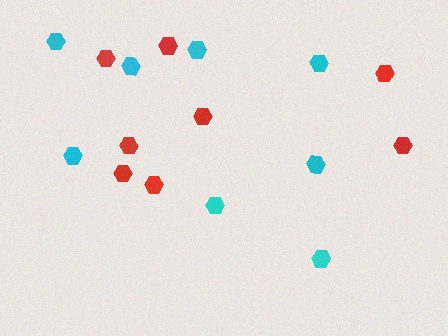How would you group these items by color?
There are 2 groups: one group of cyan hexagons (8) and one group of red hexagons (8).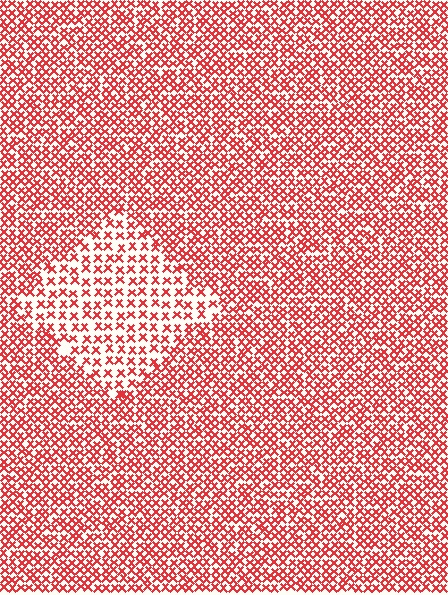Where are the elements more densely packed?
The elements are more densely packed outside the diamond boundary.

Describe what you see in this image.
The image contains small red elements arranged at two different densities. A diamond-shaped region is visible where the elements are less densely packed than the surrounding area.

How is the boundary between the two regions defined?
The boundary is defined by a change in element density (approximately 1.8x ratio). All elements are the same color, size, and shape.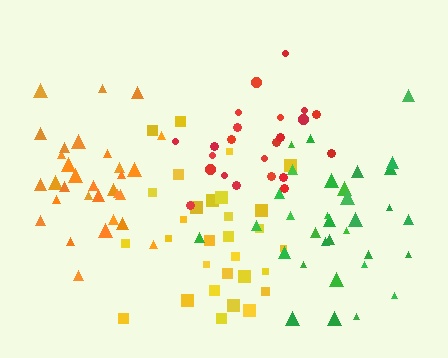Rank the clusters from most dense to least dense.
orange, red, yellow, green.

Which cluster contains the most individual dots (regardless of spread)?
Green (33).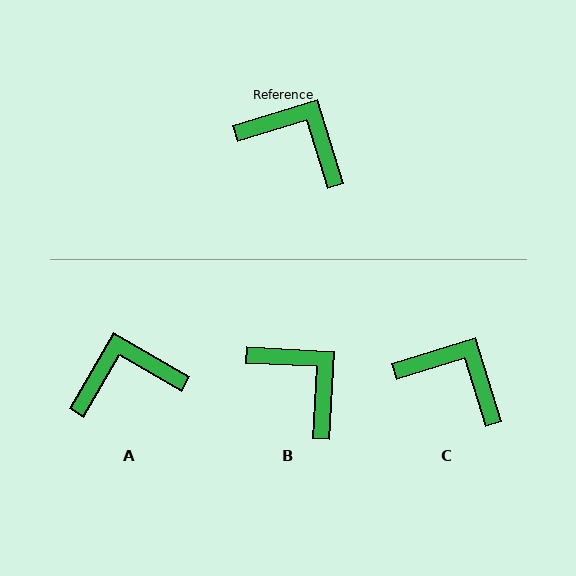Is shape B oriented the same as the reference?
No, it is off by about 20 degrees.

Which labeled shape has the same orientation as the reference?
C.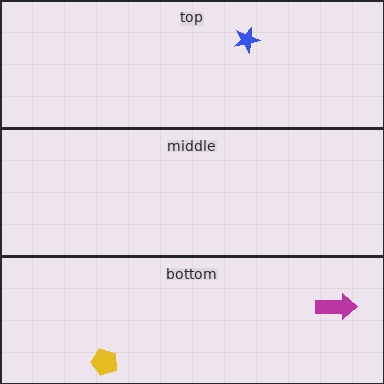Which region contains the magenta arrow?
The bottom region.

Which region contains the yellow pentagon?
The bottom region.